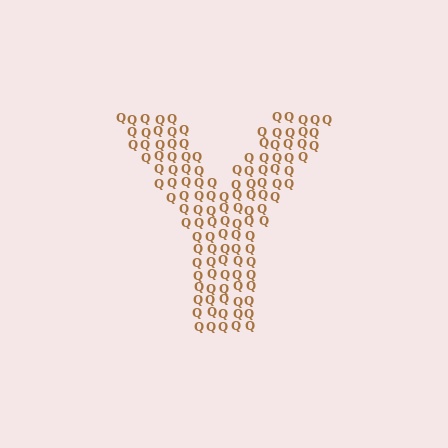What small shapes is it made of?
It is made of small letter Q's.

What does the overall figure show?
The overall figure shows the letter Y.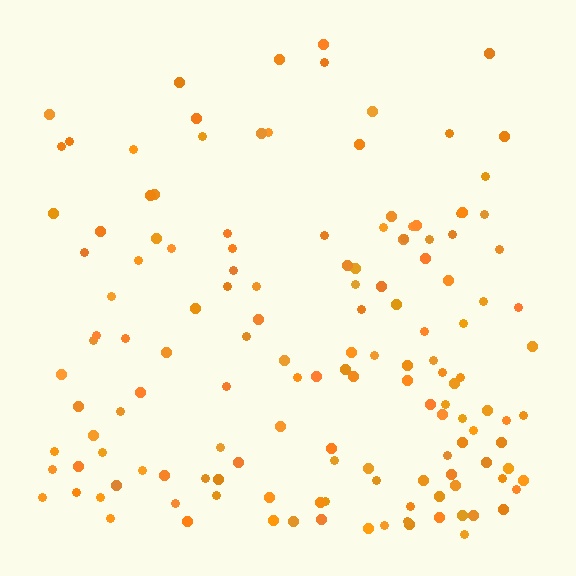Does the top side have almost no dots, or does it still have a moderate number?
Still a moderate number, just noticeably fewer than the bottom.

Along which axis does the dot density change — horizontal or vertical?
Vertical.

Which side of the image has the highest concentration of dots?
The bottom.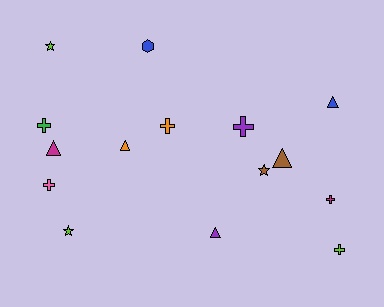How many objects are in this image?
There are 15 objects.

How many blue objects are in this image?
There are 2 blue objects.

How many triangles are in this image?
There are 5 triangles.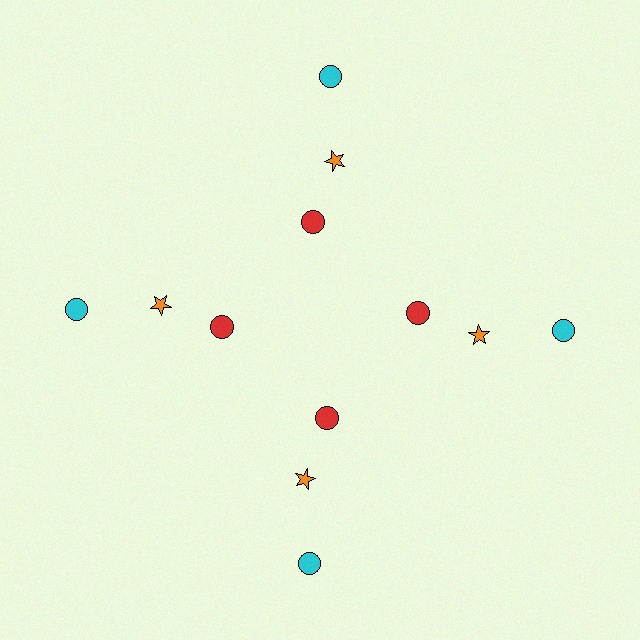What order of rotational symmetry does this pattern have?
This pattern has 4-fold rotational symmetry.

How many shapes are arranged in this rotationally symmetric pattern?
There are 12 shapes, arranged in 4 groups of 3.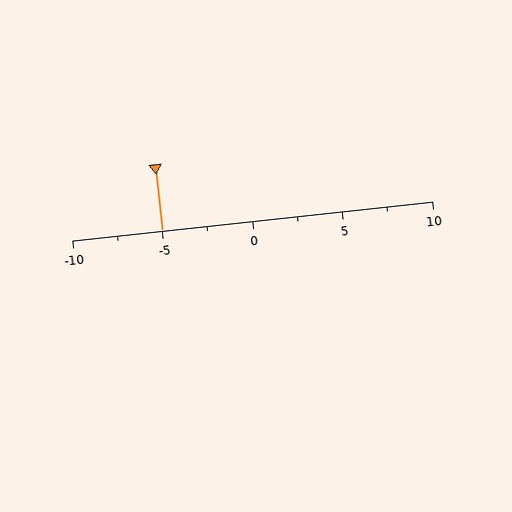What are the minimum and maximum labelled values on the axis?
The axis runs from -10 to 10.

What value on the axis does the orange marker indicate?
The marker indicates approximately -5.